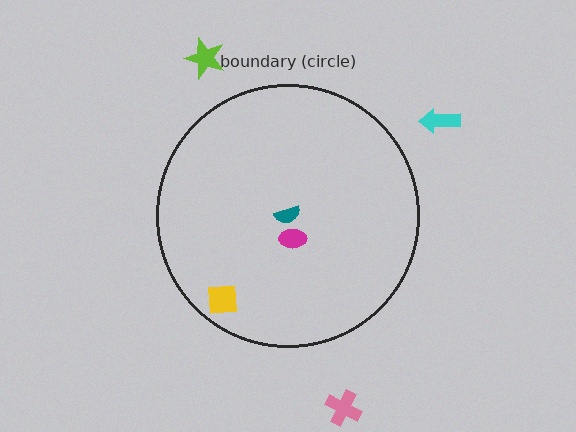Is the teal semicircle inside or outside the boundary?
Inside.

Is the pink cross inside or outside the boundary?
Outside.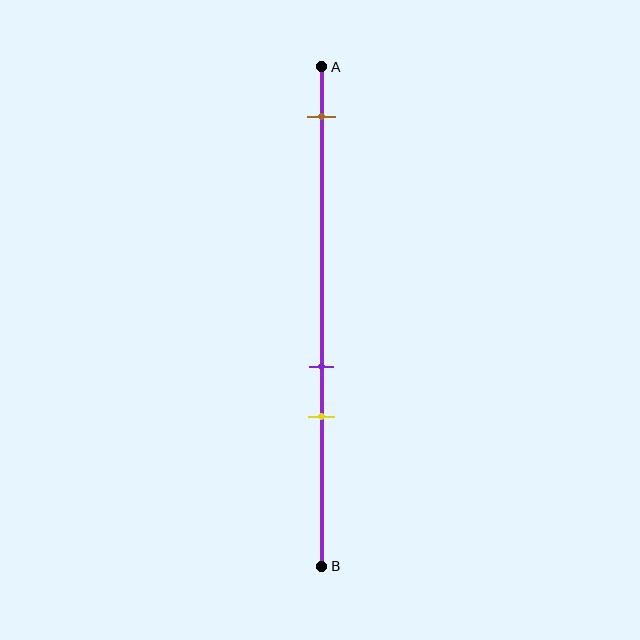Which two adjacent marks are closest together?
The purple and yellow marks are the closest adjacent pair.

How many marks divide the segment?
There are 3 marks dividing the segment.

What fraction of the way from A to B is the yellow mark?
The yellow mark is approximately 70% (0.7) of the way from A to B.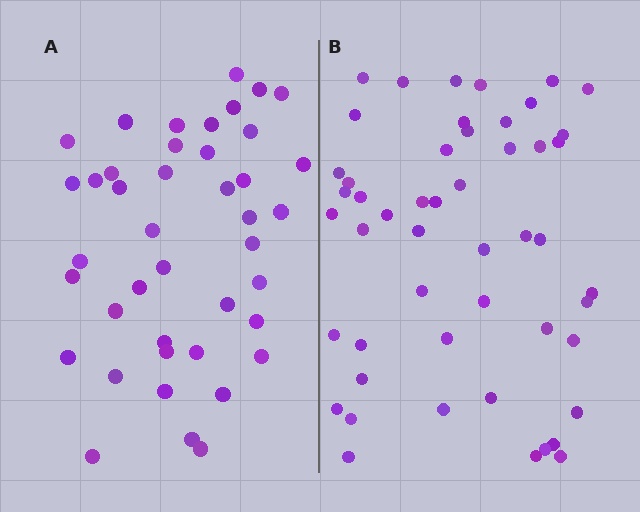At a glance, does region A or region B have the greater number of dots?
Region B (the right region) has more dots.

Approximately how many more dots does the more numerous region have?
Region B has roughly 8 or so more dots than region A.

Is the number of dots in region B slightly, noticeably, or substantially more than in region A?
Region B has only slightly more — the two regions are fairly close. The ratio is roughly 1.2 to 1.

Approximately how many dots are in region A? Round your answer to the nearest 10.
About 40 dots. (The exact count is 42, which rounds to 40.)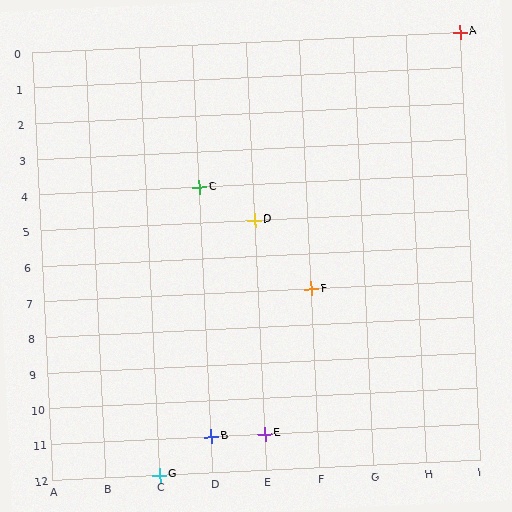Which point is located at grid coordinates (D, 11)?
Point B is at (D, 11).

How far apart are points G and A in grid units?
Points G and A are 6 columns and 12 rows apart (about 13.4 grid units diagonally).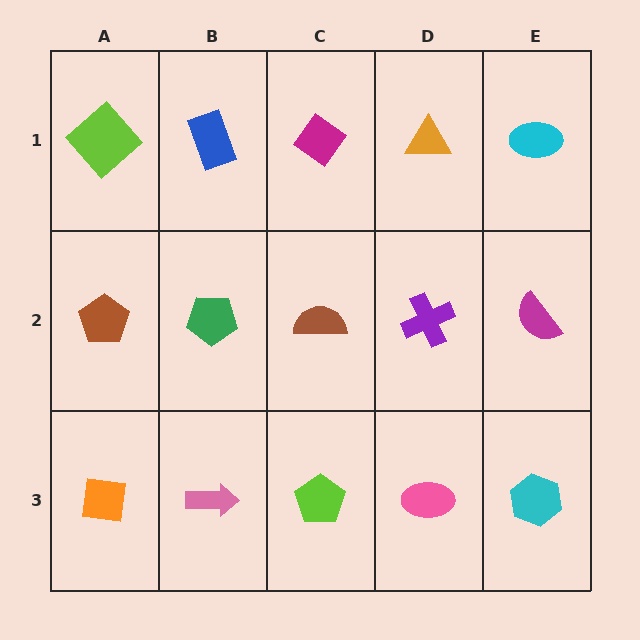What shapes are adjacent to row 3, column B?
A green pentagon (row 2, column B), an orange square (row 3, column A), a lime pentagon (row 3, column C).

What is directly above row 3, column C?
A brown semicircle.